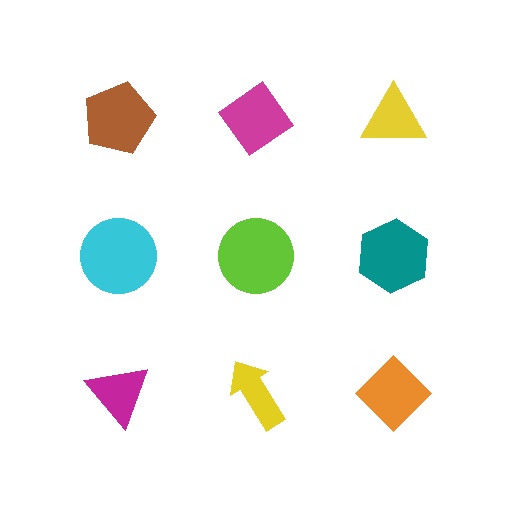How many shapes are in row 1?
3 shapes.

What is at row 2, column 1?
A cyan circle.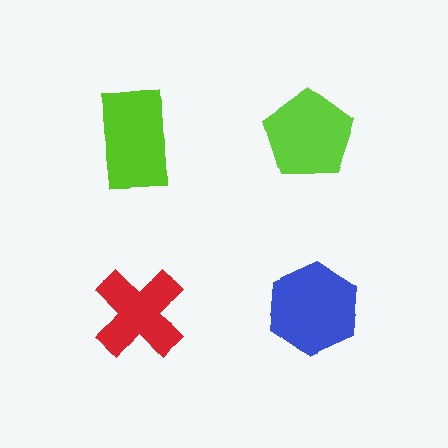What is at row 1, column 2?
A lime pentagon.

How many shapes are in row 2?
2 shapes.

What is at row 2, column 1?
A red cross.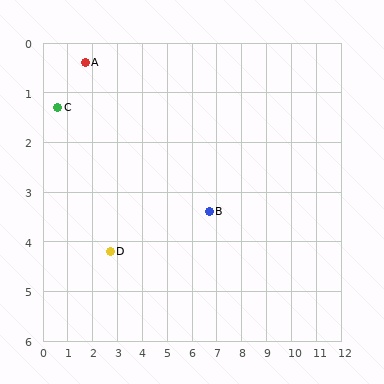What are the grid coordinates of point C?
Point C is at approximately (0.6, 1.3).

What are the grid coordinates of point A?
Point A is at approximately (1.7, 0.4).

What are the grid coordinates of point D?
Point D is at approximately (2.7, 4.2).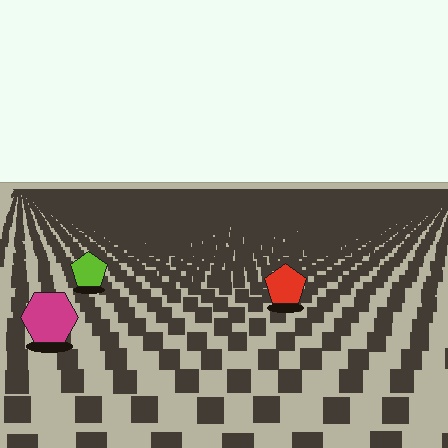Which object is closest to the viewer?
The magenta hexagon is closest. The texture marks near it are larger and more spread out.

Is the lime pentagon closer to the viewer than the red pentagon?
No. The red pentagon is closer — you can tell from the texture gradient: the ground texture is coarser near it.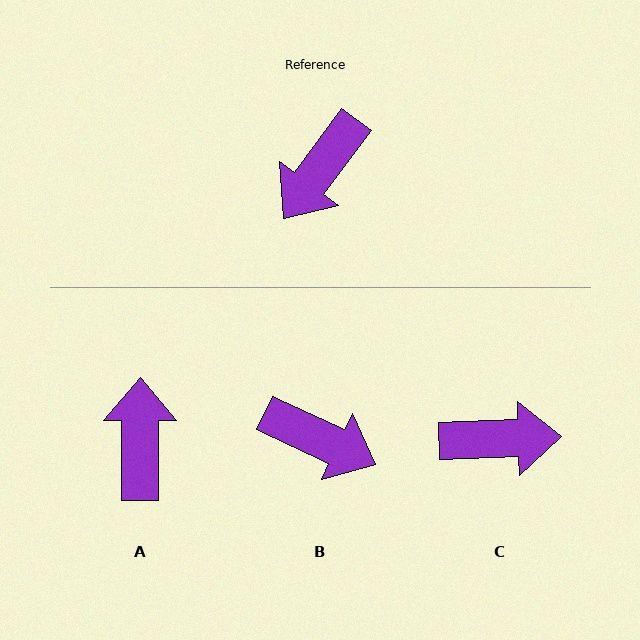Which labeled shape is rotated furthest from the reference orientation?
A, about 144 degrees away.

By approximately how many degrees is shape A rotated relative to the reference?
Approximately 144 degrees clockwise.